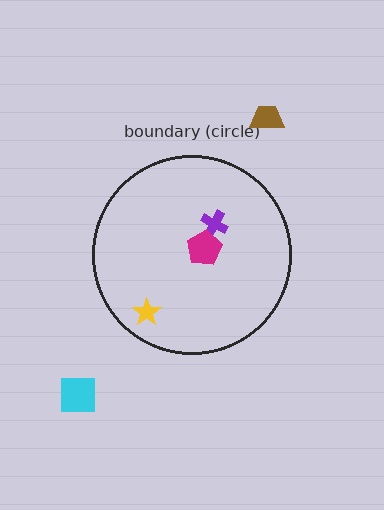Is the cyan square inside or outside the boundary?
Outside.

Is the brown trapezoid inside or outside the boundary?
Outside.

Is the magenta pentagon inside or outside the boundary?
Inside.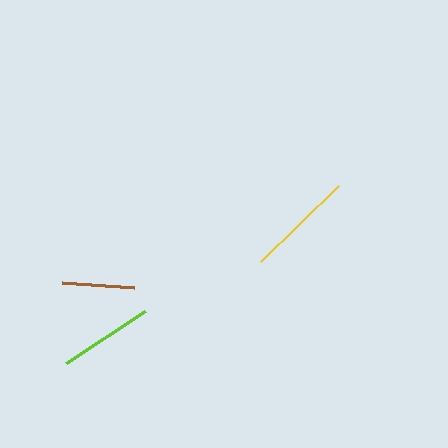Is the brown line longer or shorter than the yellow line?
The yellow line is longer than the brown line.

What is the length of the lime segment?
The lime segment is approximately 94 pixels long.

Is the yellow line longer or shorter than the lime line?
The yellow line is longer than the lime line.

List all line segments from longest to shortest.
From longest to shortest: yellow, lime, brown.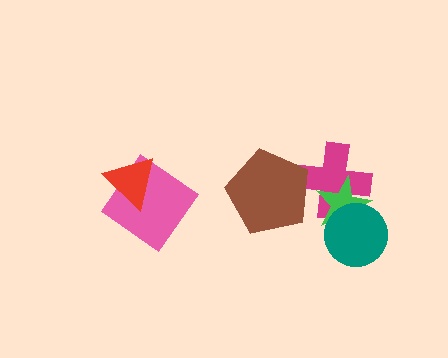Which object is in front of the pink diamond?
The red triangle is in front of the pink diamond.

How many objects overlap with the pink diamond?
1 object overlaps with the pink diamond.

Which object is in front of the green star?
The teal circle is in front of the green star.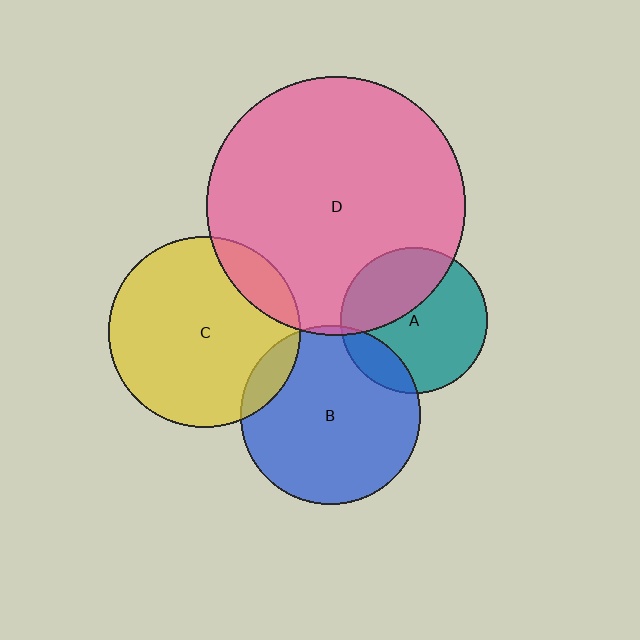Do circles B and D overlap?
Yes.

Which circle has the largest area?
Circle D (pink).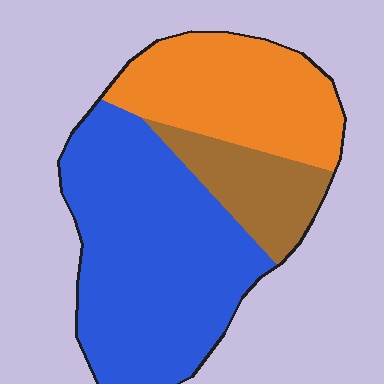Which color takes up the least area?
Brown, at roughly 15%.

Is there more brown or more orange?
Orange.